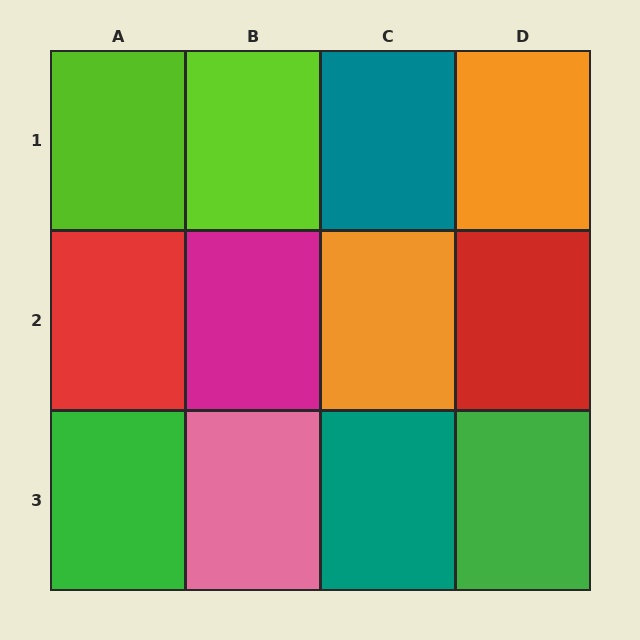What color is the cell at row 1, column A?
Lime.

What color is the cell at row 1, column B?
Lime.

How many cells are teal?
2 cells are teal.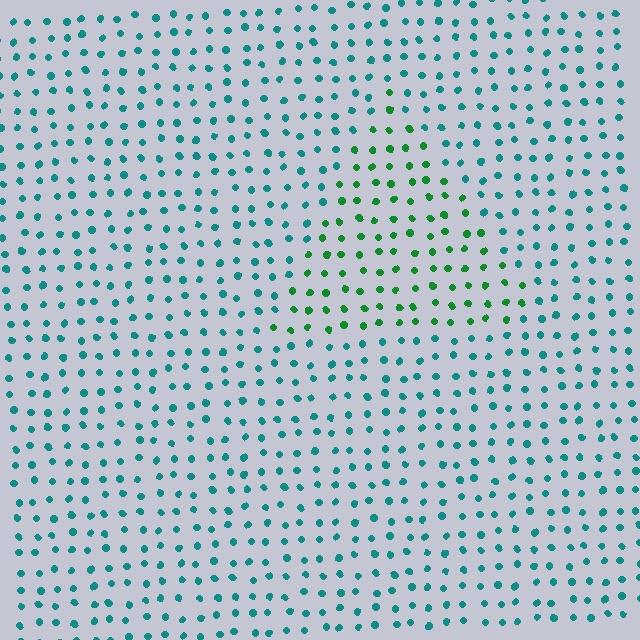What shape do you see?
I see a triangle.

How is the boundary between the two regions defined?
The boundary is defined purely by a slight shift in hue (about 45 degrees). Spacing, size, and orientation are identical on both sides.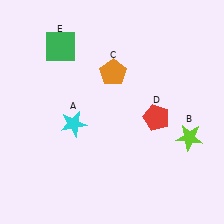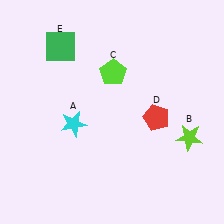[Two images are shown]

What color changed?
The pentagon (C) changed from orange in Image 1 to lime in Image 2.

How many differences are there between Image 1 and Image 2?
There is 1 difference between the two images.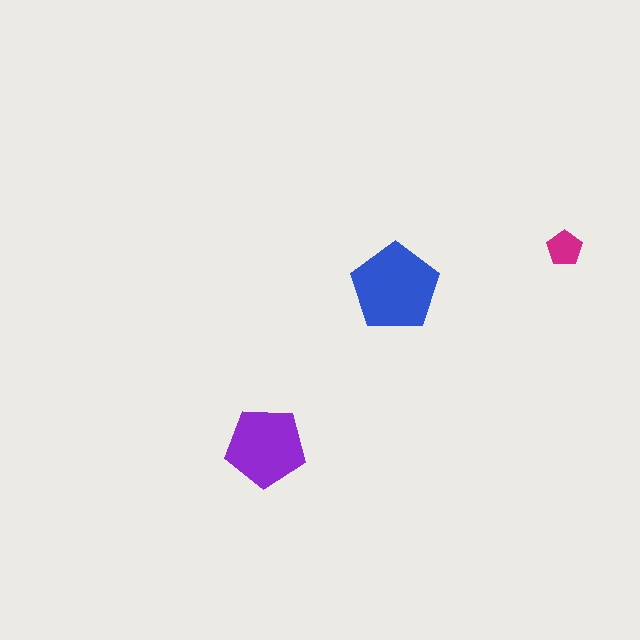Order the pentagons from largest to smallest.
the blue one, the purple one, the magenta one.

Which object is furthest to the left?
The purple pentagon is leftmost.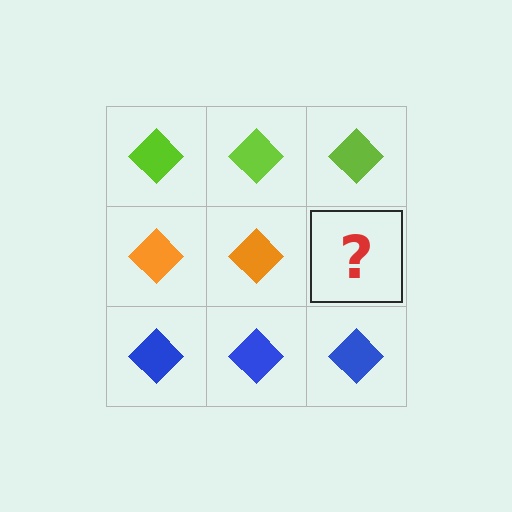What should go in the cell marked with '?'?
The missing cell should contain an orange diamond.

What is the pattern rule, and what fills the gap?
The rule is that each row has a consistent color. The gap should be filled with an orange diamond.